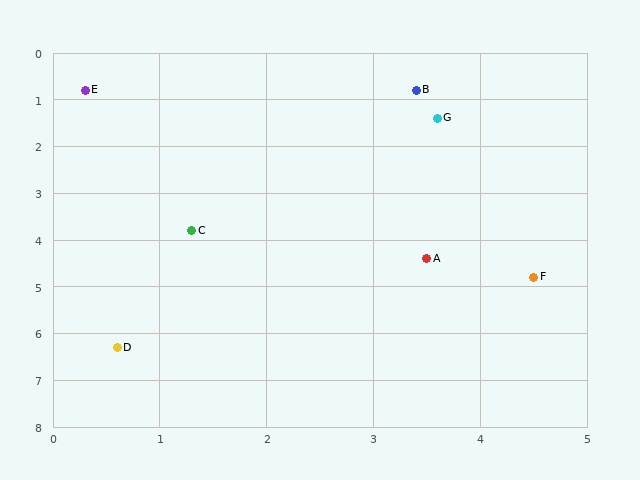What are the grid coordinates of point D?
Point D is at approximately (0.6, 6.3).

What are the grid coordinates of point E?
Point E is at approximately (0.3, 0.8).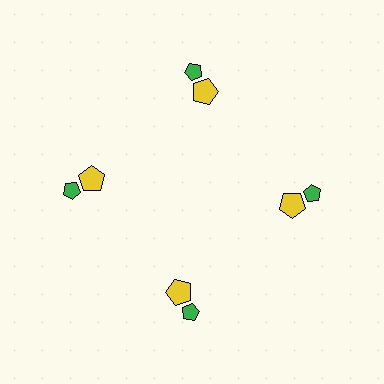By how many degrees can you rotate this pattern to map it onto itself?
The pattern maps onto itself every 90 degrees of rotation.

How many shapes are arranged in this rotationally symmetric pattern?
There are 8 shapes, arranged in 4 groups of 2.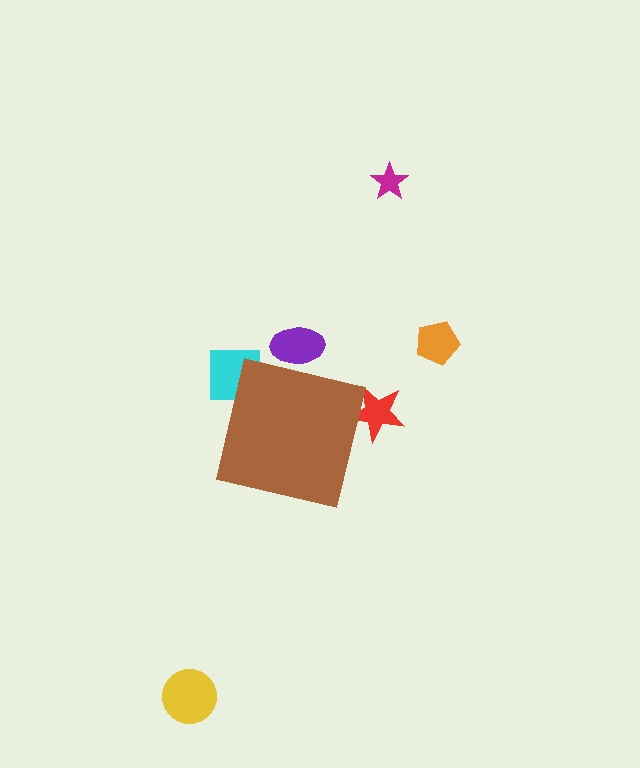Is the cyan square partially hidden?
Yes, the cyan square is partially hidden behind the brown square.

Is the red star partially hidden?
Yes, the red star is partially hidden behind the brown square.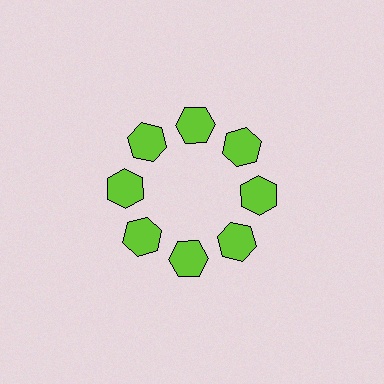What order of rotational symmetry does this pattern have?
This pattern has 8-fold rotational symmetry.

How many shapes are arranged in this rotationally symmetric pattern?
There are 8 shapes, arranged in 8 groups of 1.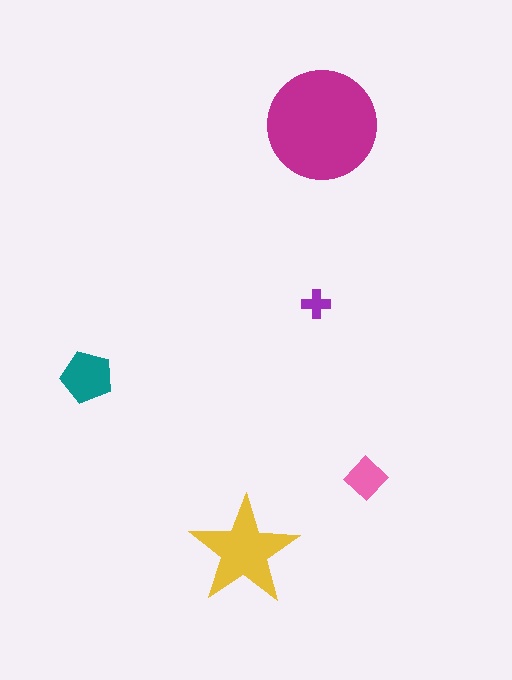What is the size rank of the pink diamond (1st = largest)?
4th.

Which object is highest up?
The magenta circle is topmost.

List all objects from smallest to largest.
The purple cross, the pink diamond, the teal pentagon, the yellow star, the magenta circle.